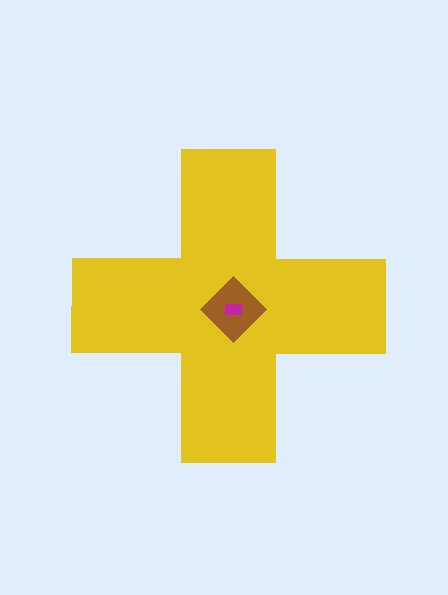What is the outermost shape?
The yellow cross.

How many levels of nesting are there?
3.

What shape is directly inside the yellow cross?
The brown diamond.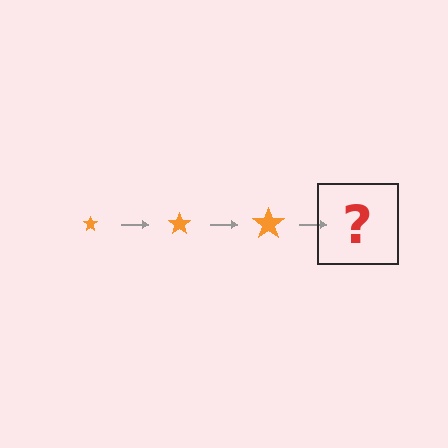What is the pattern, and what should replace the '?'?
The pattern is that the star gets progressively larger each step. The '?' should be an orange star, larger than the previous one.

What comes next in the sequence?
The next element should be an orange star, larger than the previous one.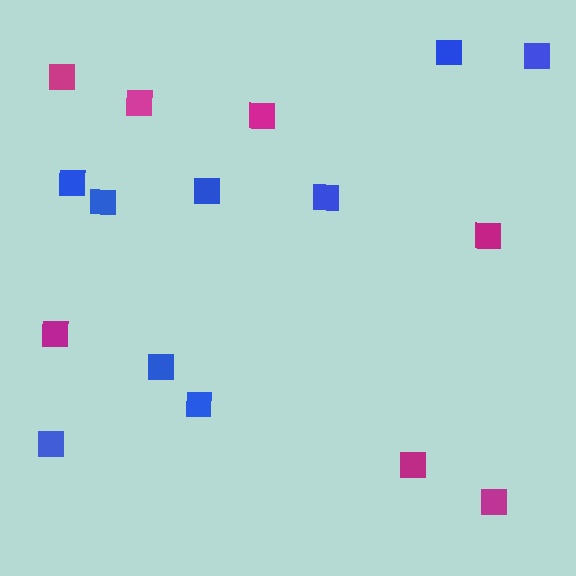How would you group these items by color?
There are 2 groups: one group of blue squares (9) and one group of magenta squares (7).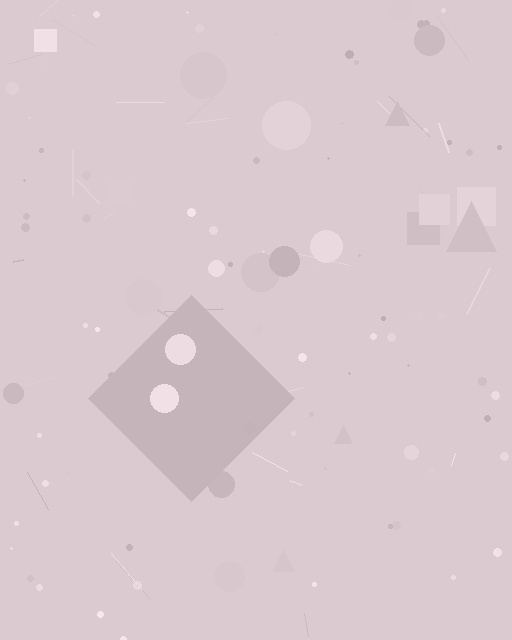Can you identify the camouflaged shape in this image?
The camouflaged shape is a diamond.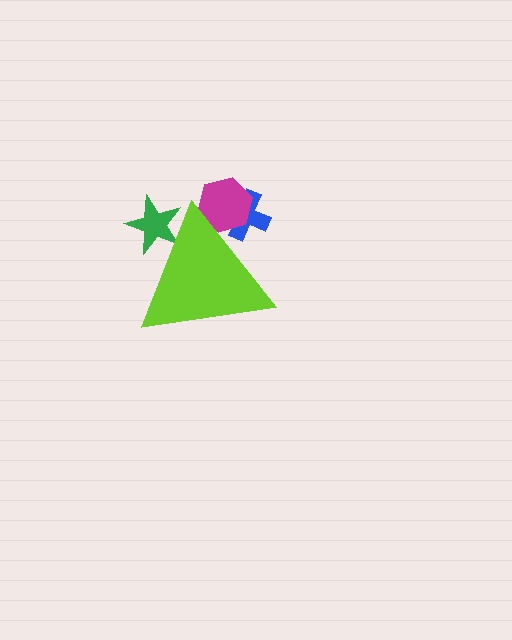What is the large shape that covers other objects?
A lime triangle.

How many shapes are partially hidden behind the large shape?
3 shapes are partially hidden.